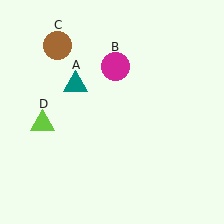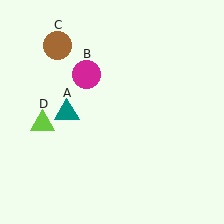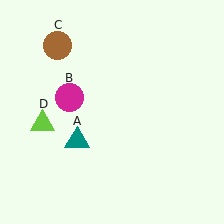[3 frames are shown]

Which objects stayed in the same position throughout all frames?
Brown circle (object C) and lime triangle (object D) remained stationary.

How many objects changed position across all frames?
2 objects changed position: teal triangle (object A), magenta circle (object B).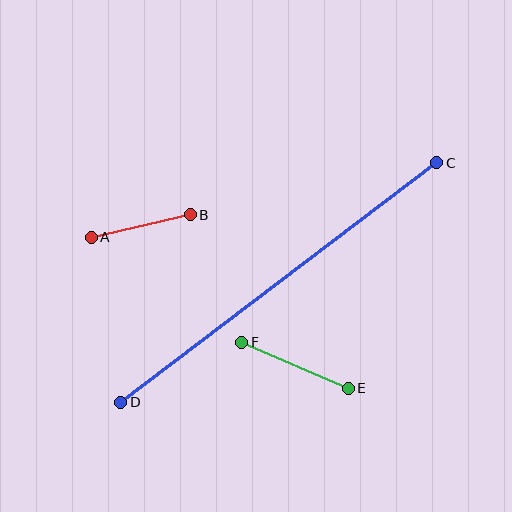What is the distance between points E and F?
The distance is approximately 116 pixels.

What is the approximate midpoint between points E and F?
The midpoint is at approximately (295, 365) pixels.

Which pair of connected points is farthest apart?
Points C and D are farthest apart.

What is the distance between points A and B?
The distance is approximately 102 pixels.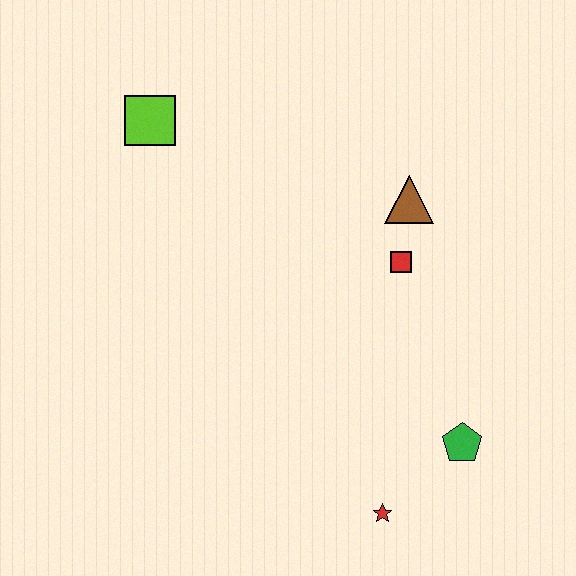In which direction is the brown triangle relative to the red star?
The brown triangle is above the red star.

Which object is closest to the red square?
The brown triangle is closest to the red square.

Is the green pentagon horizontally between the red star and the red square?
No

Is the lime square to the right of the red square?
No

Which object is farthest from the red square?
The lime square is farthest from the red square.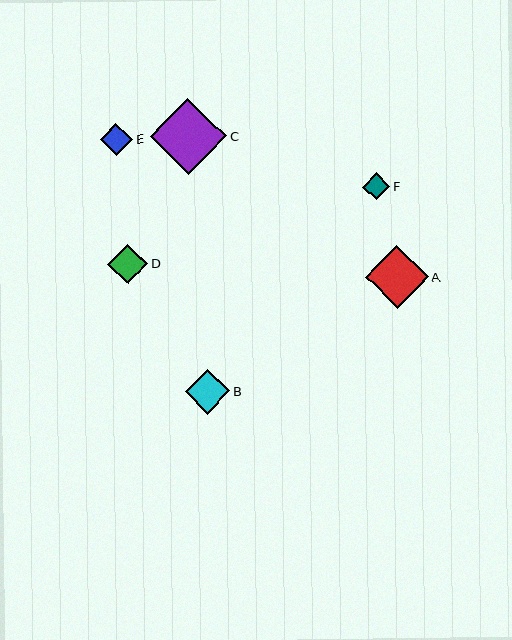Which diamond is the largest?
Diamond C is the largest with a size of approximately 76 pixels.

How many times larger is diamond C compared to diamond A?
Diamond C is approximately 1.2 times the size of diamond A.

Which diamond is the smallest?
Diamond F is the smallest with a size of approximately 27 pixels.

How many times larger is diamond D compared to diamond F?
Diamond D is approximately 1.5 times the size of diamond F.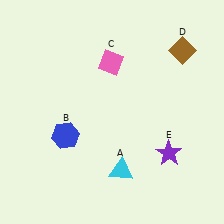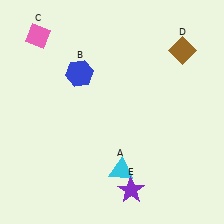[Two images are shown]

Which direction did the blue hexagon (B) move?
The blue hexagon (B) moved up.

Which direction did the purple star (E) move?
The purple star (E) moved left.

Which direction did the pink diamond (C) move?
The pink diamond (C) moved left.